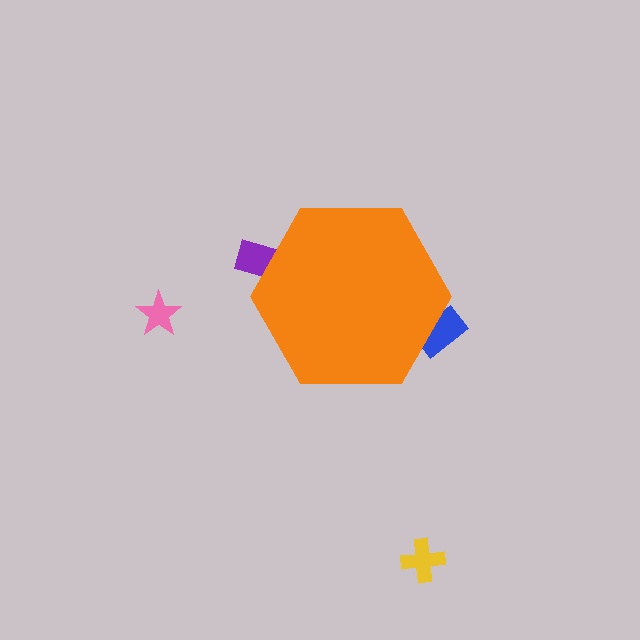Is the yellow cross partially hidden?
No, the yellow cross is fully visible.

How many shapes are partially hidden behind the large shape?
2 shapes are partially hidden.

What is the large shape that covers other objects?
An orange hexagon.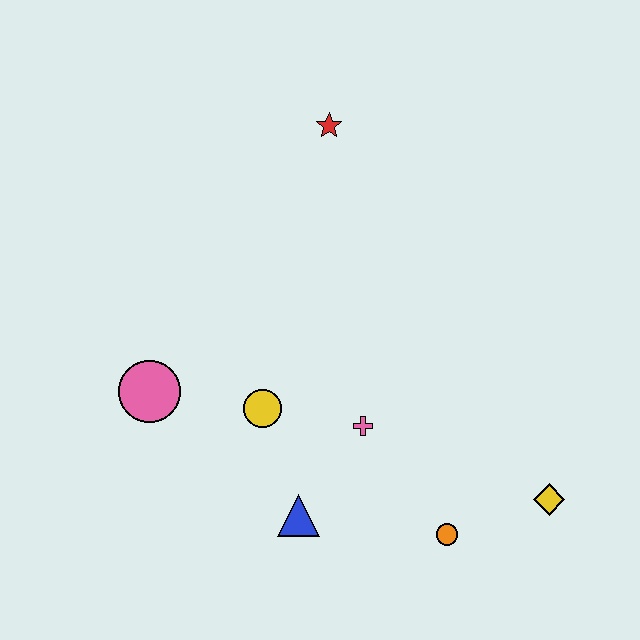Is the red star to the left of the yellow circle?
No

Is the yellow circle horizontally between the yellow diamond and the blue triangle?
No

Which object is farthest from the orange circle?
The red star is farthest from the orange circle.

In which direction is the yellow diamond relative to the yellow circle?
The yellow diamond is to the right of the yellow circle.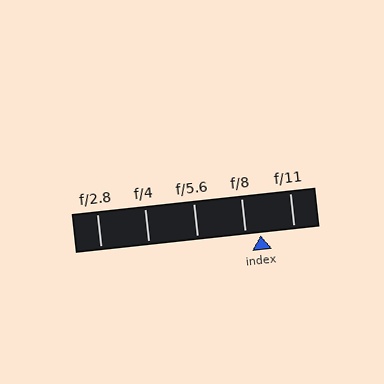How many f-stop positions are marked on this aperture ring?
There are 5 f-stop positions marked.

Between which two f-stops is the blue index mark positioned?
The index mark is between f/8 and f/11.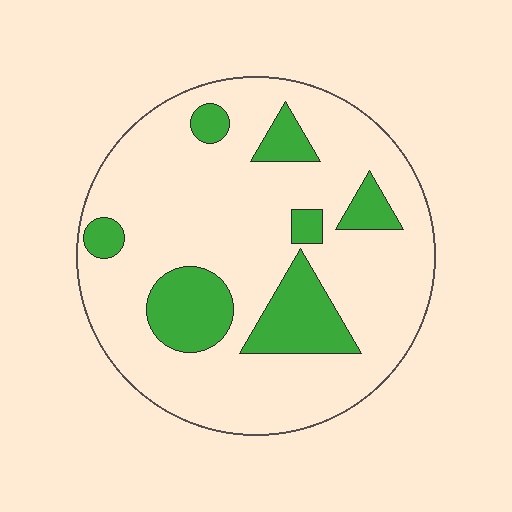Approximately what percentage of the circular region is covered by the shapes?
Approximately 20%.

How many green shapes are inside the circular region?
7.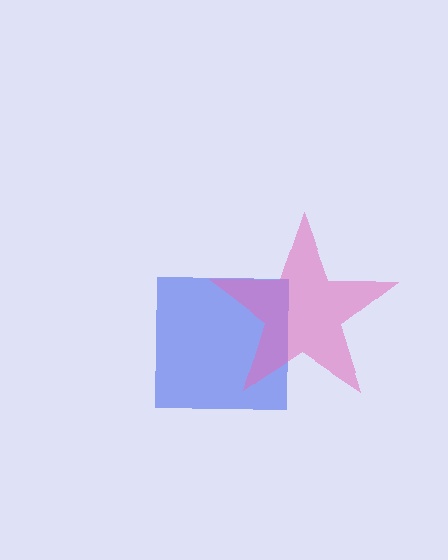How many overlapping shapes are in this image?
There are 2 overlapping shapes in the image.